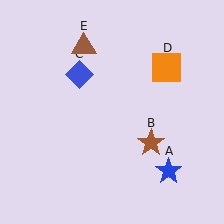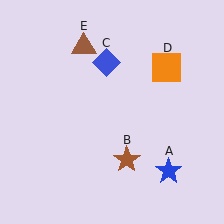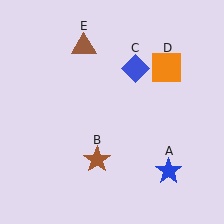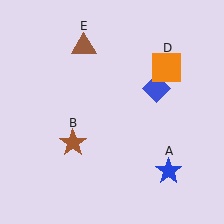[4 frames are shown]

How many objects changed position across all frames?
2 objects changed position: brown star (object B), blue diamond (object C).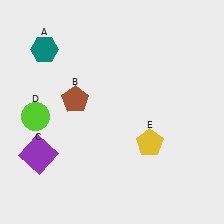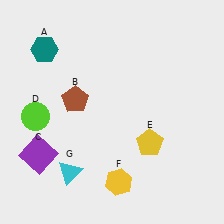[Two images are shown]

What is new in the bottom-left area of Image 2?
A cyan triangle (G) was added in the bottom-left area of Image 2.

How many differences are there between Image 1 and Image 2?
There are 2 differences between the two images.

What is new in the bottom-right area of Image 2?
A yellow hexagon (F) was added in the bottom-right area of Image 2.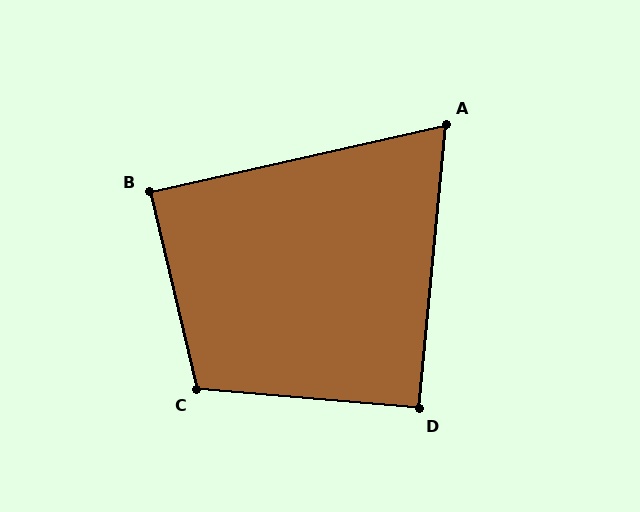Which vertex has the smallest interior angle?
A, at approximately 72 degrees.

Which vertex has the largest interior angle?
C, at approximately 108 degrees.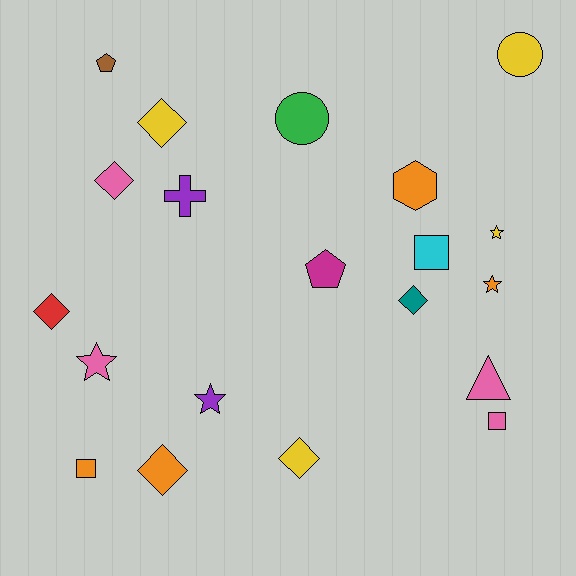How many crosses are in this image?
There is 1 cross.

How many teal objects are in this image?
There is 1 teal object.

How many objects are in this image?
There are 20 objects.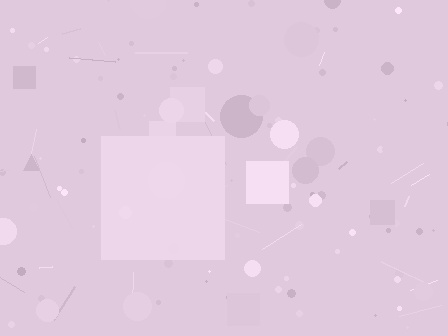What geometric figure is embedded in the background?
A square is embedded in the background.